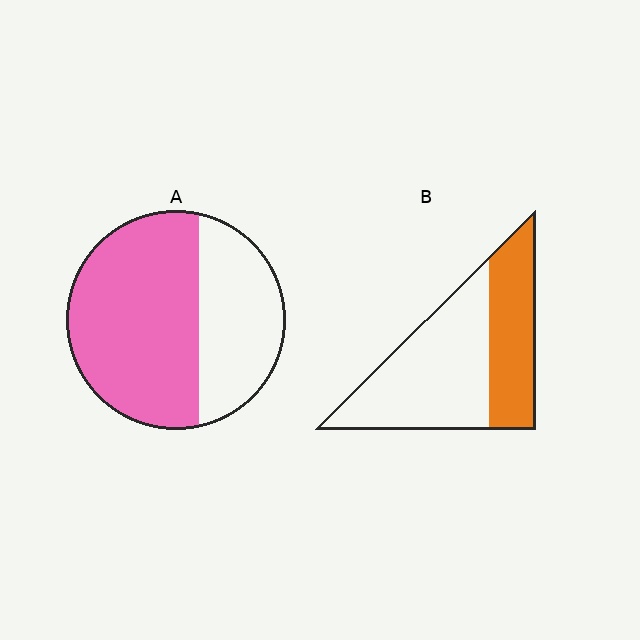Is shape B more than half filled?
No.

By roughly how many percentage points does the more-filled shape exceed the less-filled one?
By roughly 25 percentage points (A over B).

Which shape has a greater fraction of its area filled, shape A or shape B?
Shape A.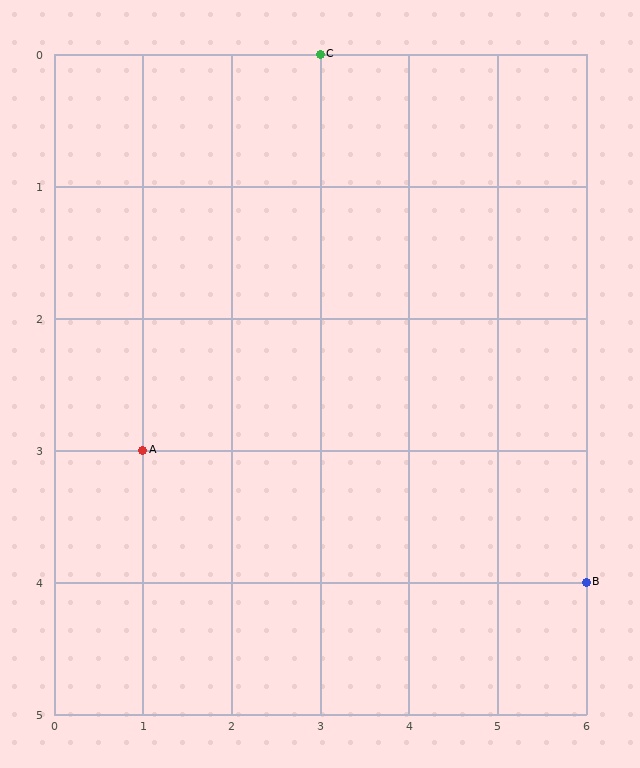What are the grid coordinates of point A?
Point A is at grid coordinates (1, 3).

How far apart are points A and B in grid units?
Points A and B are 5 columns and 1 row apart (about 5.1 grid units diagonally).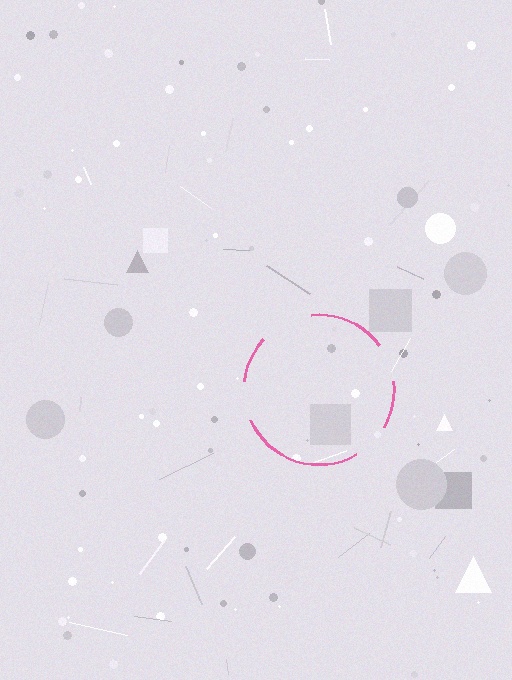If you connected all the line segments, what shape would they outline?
They would outline a circle.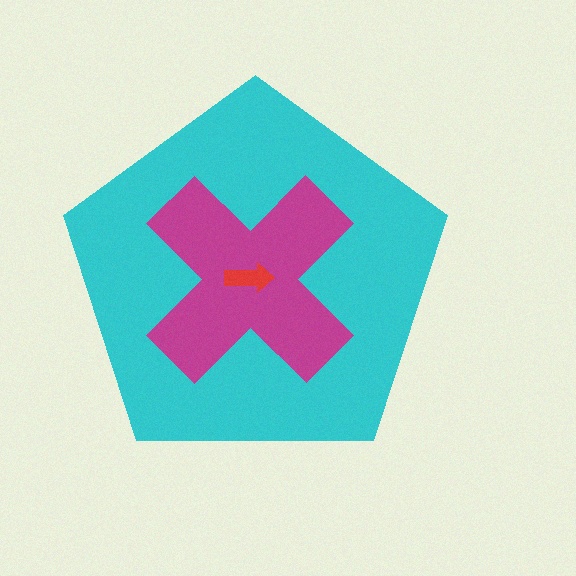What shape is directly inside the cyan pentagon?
The magenta cross.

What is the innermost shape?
The red arrow.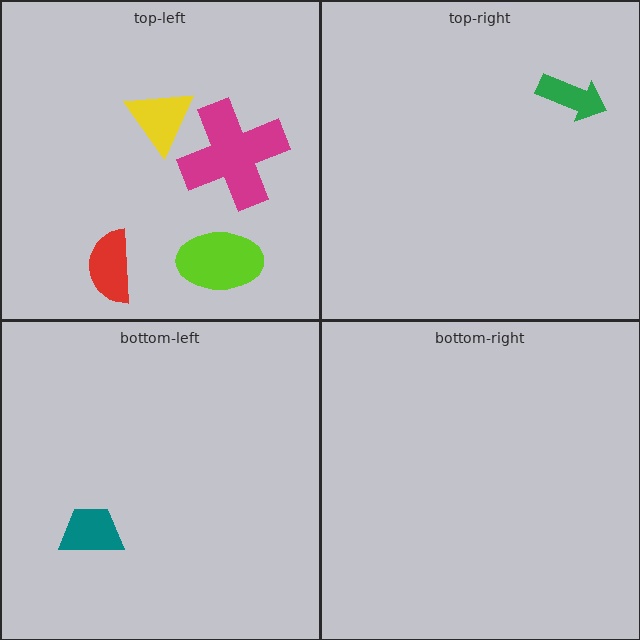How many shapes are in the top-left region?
4.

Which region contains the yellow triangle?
The top-left region.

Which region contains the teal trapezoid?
The bottom-left region.